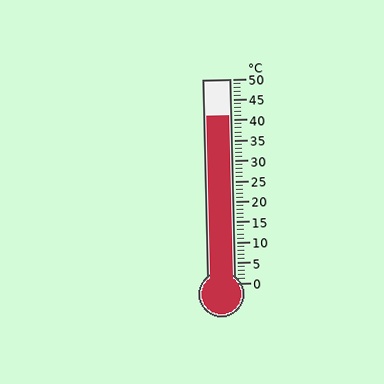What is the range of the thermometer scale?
The thermometer scale ranges from 0°C to 50°C.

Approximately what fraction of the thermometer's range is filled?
The thermometer is filled to approximately 80% of its range.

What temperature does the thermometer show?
The thermometer shows approximately 41°C.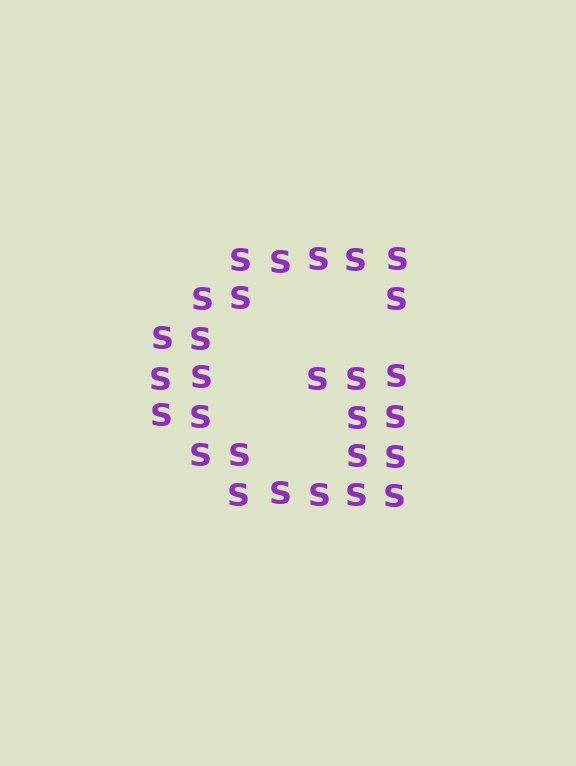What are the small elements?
The small elements are letter S's.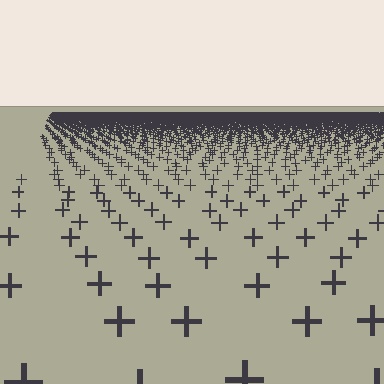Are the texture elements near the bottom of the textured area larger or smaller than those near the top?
Larger. Near the bottom, elements are closer to the viewer and appear at a bigger on-screen size.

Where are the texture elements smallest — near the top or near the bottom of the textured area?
Near the top.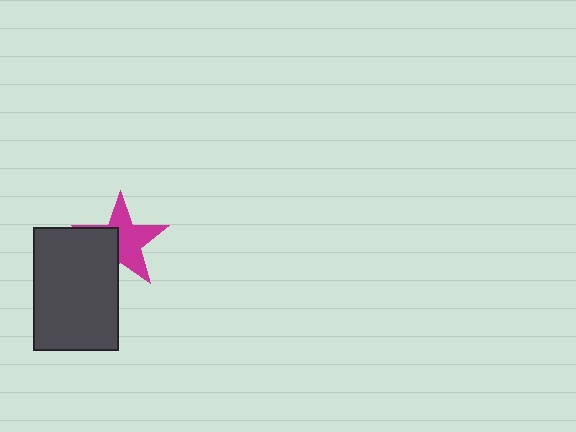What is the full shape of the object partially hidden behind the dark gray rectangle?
The partially hidden object is a magenta star.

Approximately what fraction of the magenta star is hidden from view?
Roughly 38% of the magenta star is hidden behind the dark gray rectangle.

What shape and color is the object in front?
The object in front is a dark gray rectangle.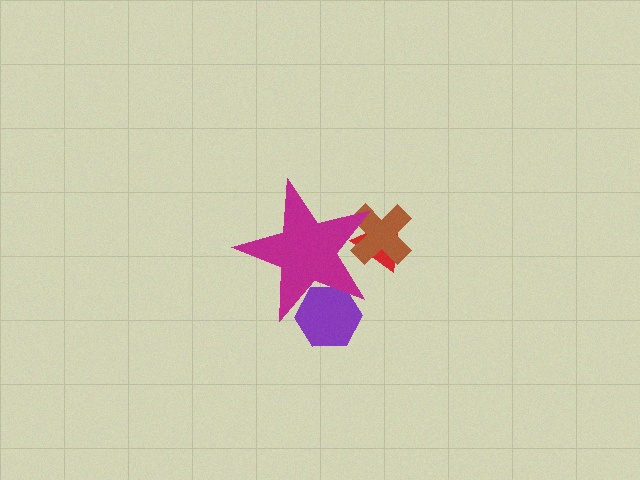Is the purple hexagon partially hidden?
Yes, the purple hexagon is partially hidden behind the magenta star.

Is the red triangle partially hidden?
Yes, the red triangle is partially hidden behind the magenta star.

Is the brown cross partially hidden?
Yes, the brown cross is partially hidden behind the magenta star.